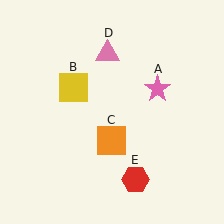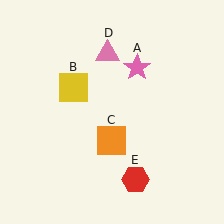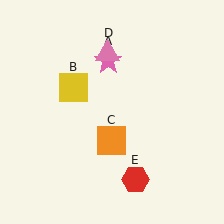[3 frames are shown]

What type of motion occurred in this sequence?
The pink star (object A) rotated counterclockwise around the center of the scene.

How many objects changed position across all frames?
1 object changed position: pink star (object A).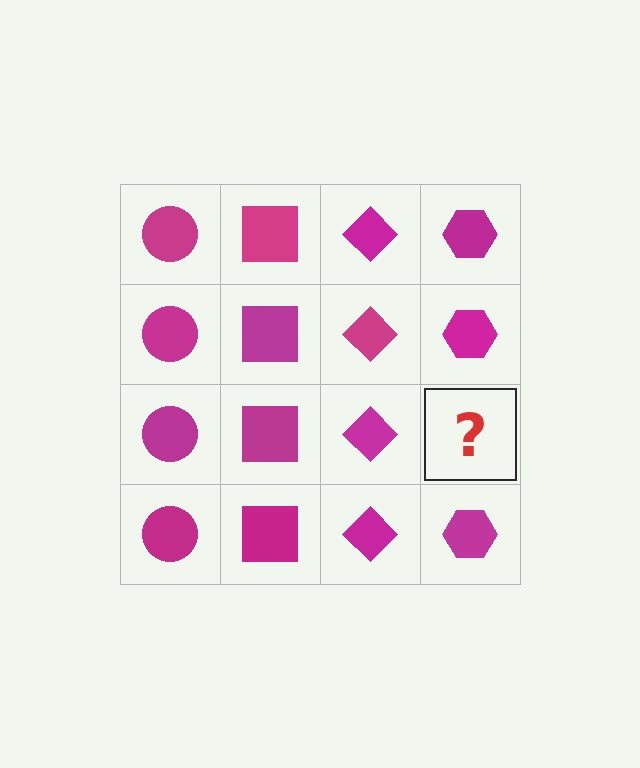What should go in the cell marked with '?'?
The missing cell should contain a magenta hexagon.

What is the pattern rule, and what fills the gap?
The rule is that each column has a consistent shape. The gap should be filled with a magenta hexagon.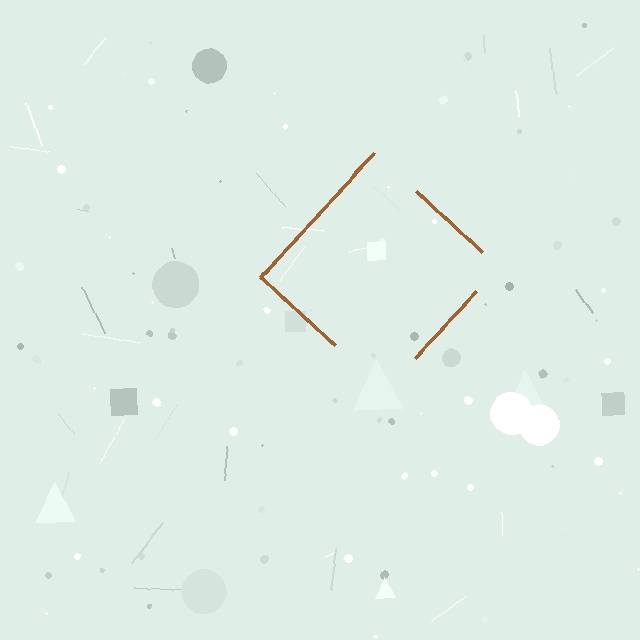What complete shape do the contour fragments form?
The contour fragments form a diamond.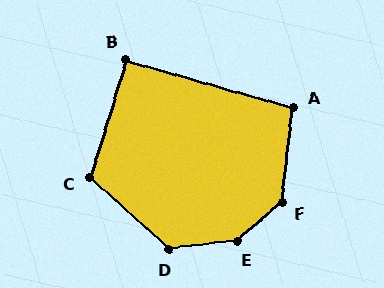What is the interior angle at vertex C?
Approximately 115 degrees (obtuse).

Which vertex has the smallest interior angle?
B, at approximately 91 degrees.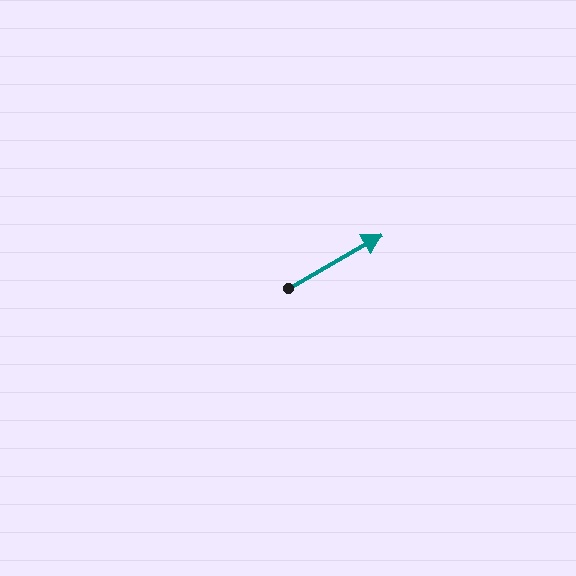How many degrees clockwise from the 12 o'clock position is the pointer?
Approximately 60 degrees.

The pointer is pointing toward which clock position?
Roughly 2 o'clock.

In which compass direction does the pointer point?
Northeast.